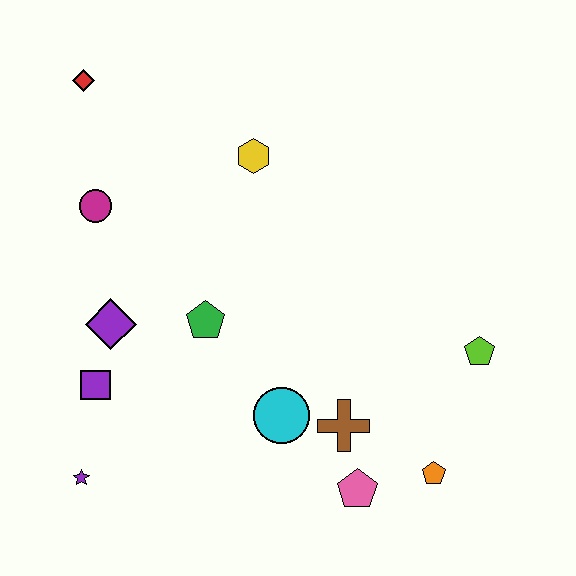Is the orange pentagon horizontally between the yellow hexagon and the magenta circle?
No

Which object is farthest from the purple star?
The lime pentagon is farthest from the purple star.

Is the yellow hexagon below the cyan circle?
No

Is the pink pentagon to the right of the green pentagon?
Yes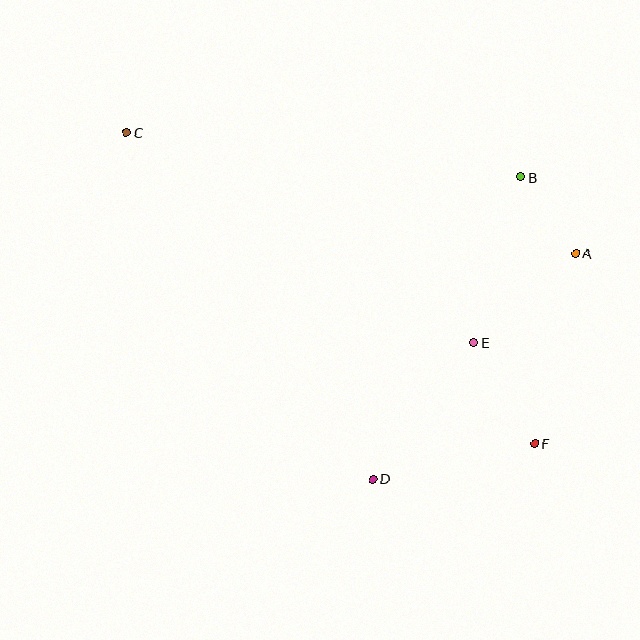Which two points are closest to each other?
Points A and B are closest to each other.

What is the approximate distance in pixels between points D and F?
The distance between D and F is approximately 166 pixels.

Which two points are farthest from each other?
Points C and F are farthest from each other.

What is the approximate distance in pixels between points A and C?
The distance between A and C is approximately 465 pixels.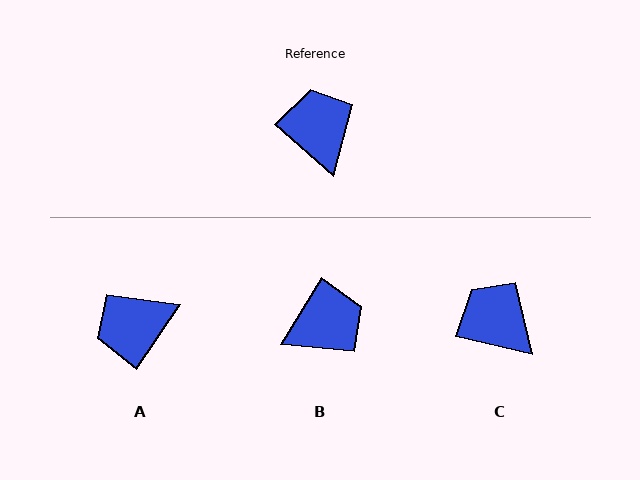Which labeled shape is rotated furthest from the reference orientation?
A, about 97 degrees away.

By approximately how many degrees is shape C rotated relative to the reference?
Approximately 28 degrees counter-clockwise.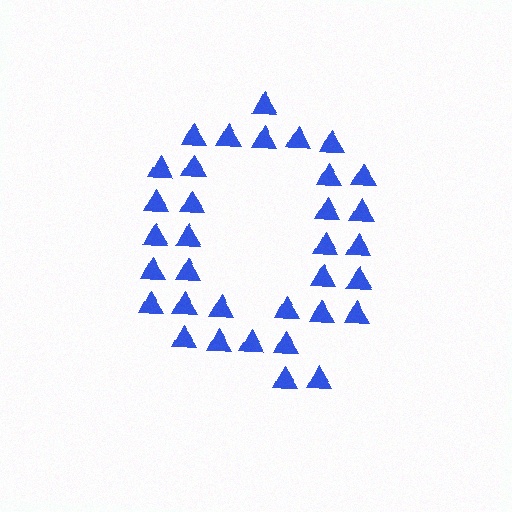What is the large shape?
The large shape is the letter Q.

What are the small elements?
The small elements are triangles.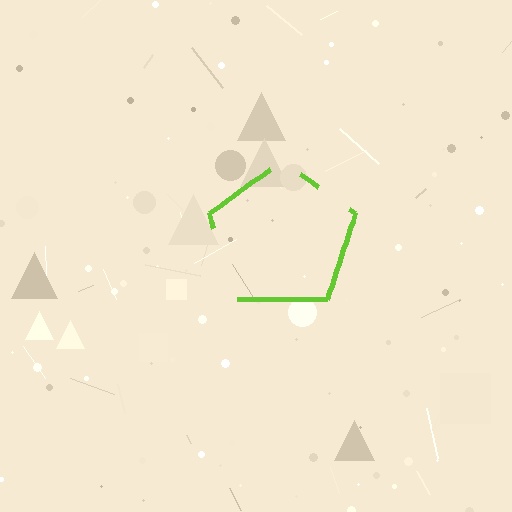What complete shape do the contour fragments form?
The contour fragments form a pentagon.